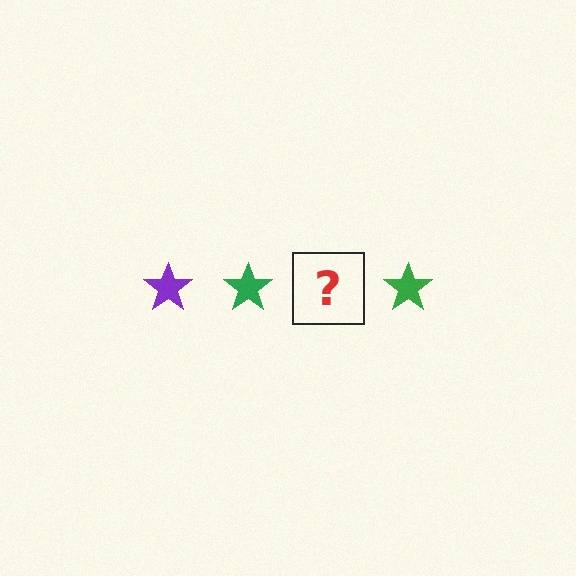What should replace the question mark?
The question mark should be replaced with a purple star.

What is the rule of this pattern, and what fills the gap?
The rule is that the pattern cycles through purple, green stars. The gap should be filled with a purple star.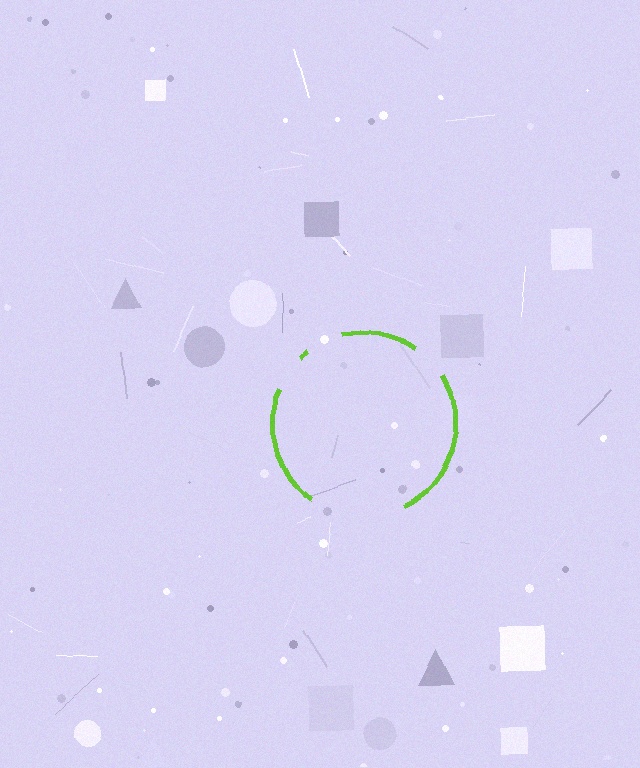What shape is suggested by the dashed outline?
The dashed outline suggests a circle.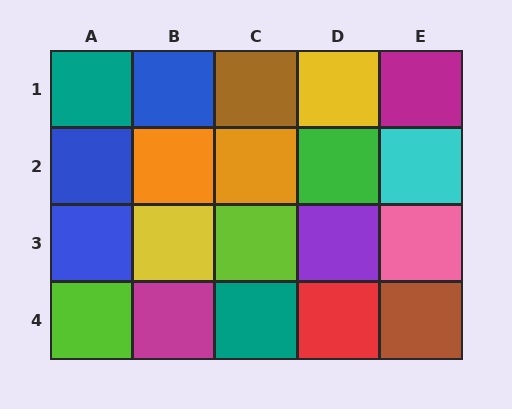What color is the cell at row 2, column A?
Blue.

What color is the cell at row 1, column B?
Blue.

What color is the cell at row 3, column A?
Blue.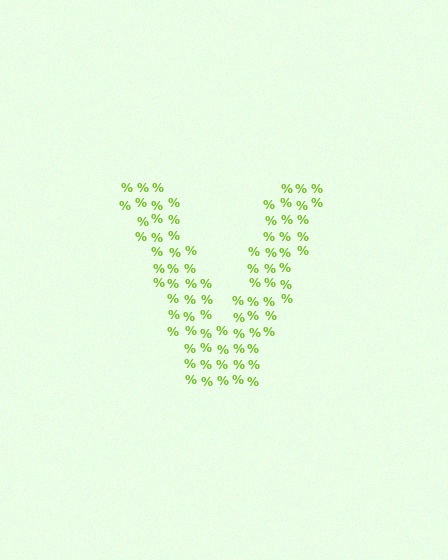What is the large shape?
The large shape is the letter V.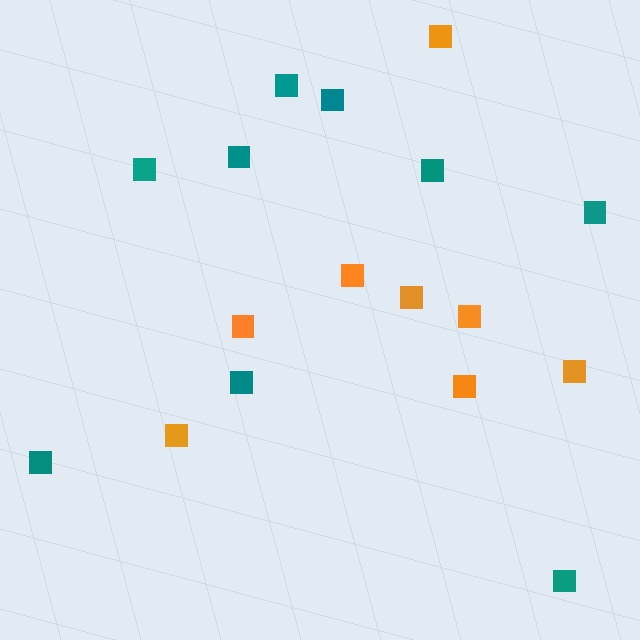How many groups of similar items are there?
There are 2 groups: one group of teal squares (9) and one group of orange squares (8).